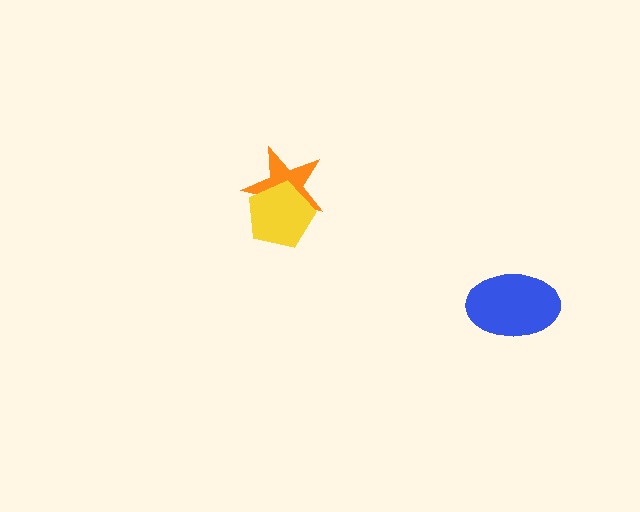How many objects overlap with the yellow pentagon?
1 object overlaps with the yellow pentagon.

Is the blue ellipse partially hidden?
No, no other shape covers it.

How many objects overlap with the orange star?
1 object overlaps with the orange star.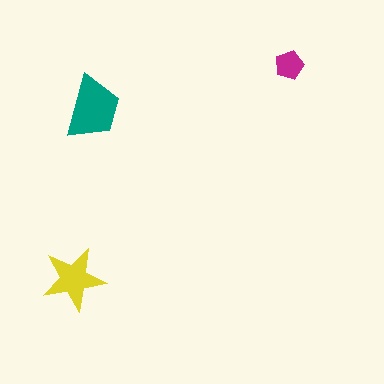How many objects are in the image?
There are 3 objects in the image.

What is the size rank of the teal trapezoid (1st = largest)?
1st.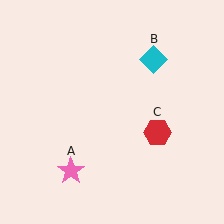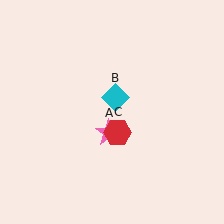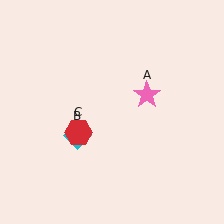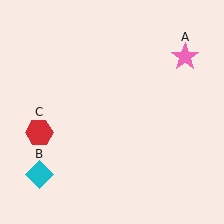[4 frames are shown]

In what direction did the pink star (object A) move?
The pink star (object A) moved up and to the right.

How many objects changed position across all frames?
3 objects changed position: pink star (object A), cyan diamond (object B), red hexagon (object C).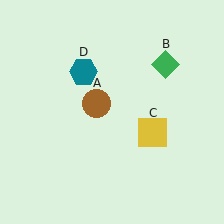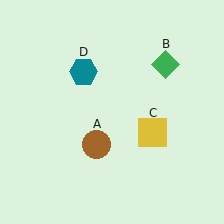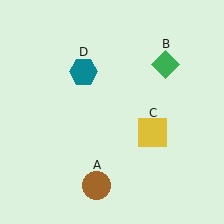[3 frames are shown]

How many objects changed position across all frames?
1 object changed position: brown circle (object A).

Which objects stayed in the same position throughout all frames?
Green diamond (object B) and yellow square (object C) and teal hexagon (object D) remained stationary.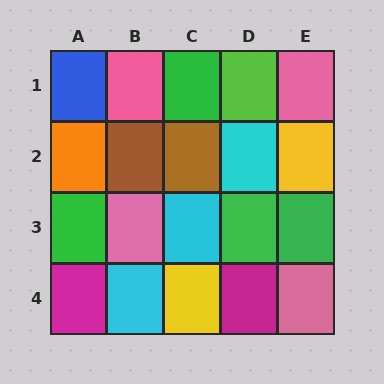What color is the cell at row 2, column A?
Orange.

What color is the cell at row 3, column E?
Green.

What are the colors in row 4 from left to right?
Magenta, cyan, yellow, magenta, pink.